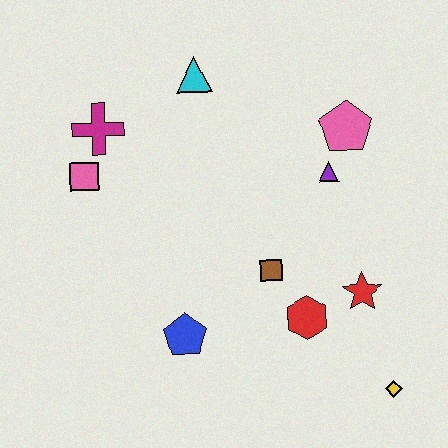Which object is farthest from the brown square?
The magenta cross is farthest from the brown square.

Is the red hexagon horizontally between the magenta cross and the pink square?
No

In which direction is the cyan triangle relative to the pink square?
The cyan triangle is to the right of the pink square.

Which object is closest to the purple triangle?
The pink pentagon is closest to the purple triangle.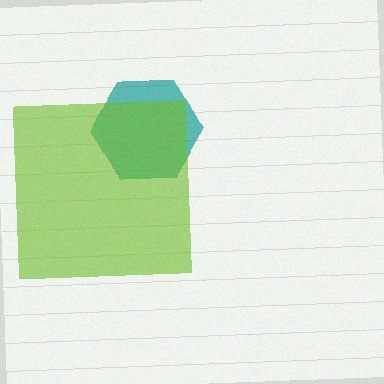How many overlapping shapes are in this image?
There are 2 overlapping shapes in the image.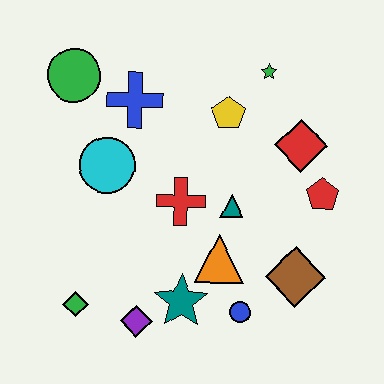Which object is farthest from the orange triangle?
The green circle is farthest from the orange triangle.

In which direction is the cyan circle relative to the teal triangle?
The cyan circle is to the left of the teal triangle.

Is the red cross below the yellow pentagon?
Yes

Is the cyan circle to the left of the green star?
Yes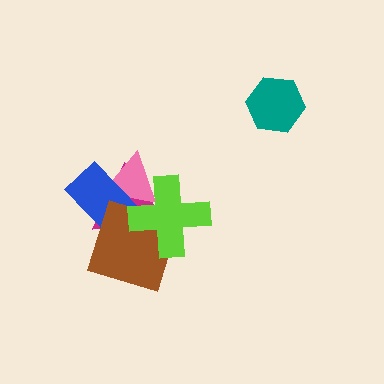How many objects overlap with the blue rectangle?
3 objects overlap with the blue rectangle.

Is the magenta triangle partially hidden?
Yes, it is partially covered by another shape.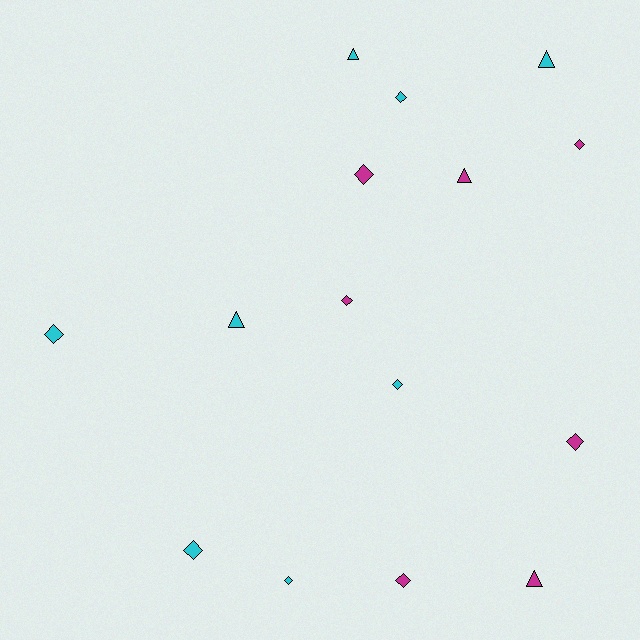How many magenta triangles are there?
There are 2 magenta triangles.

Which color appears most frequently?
Cyan, with 8 objects.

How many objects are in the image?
There are 15 objects.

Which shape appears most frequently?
Diamond, with 10 objects.